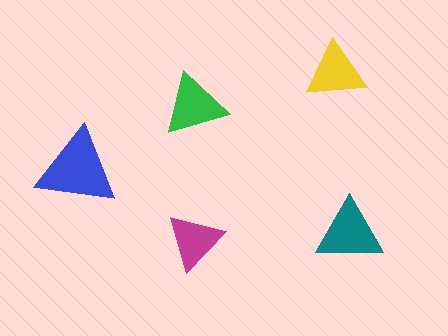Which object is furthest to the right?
The teal triangle is rightmost.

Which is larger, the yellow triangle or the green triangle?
The green one.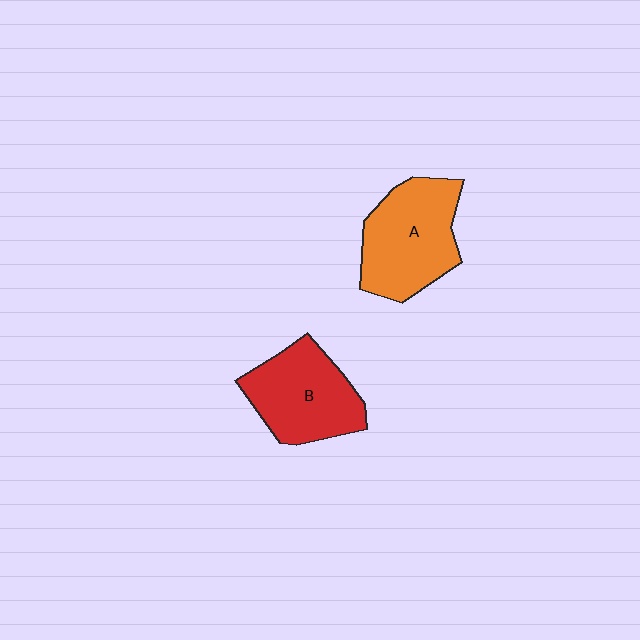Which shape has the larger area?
Shape A (orange).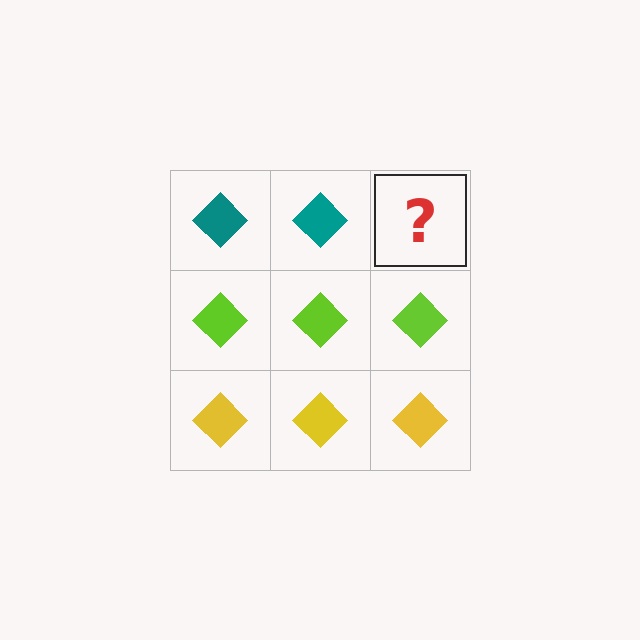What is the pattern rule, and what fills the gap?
The rule is that each row has a consistent color. The gap should be filled with a teal diamond.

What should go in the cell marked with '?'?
The missing cell should contain a teal diamond.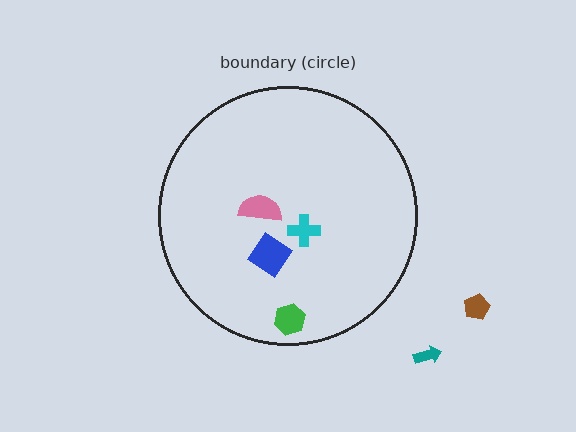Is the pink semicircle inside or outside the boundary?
Inside.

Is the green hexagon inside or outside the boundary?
Inside.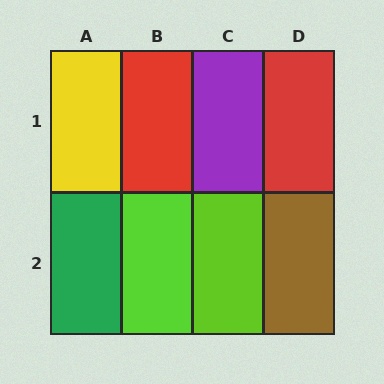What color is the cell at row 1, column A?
Yellow.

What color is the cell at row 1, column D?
Red.